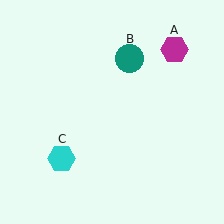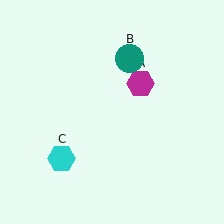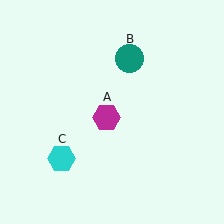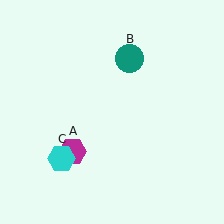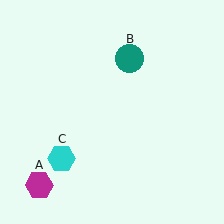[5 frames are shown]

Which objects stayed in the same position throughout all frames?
Teal circle (object B) and cyan hexagon (object C) remained stationary.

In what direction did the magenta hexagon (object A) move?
The magenta hexagon (object A) moved down and to the left.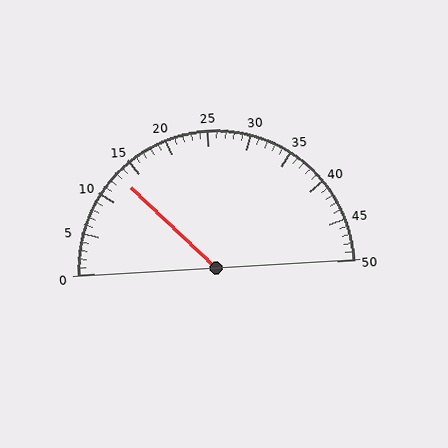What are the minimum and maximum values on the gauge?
The gauge ranges from 0 to 50.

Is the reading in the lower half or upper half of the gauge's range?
The reading is in the lower half of the range (0 to 50).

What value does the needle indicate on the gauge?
The needle indicates approximately 13.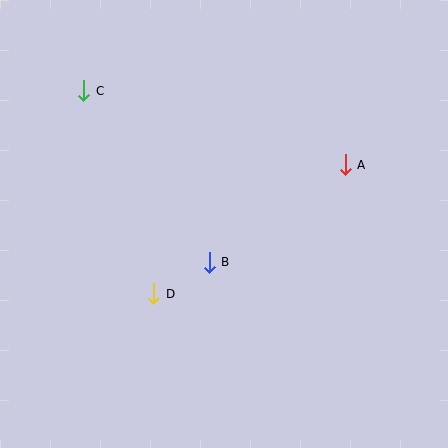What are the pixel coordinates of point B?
Point B is at (209, 262).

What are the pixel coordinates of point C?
Point C is at (84, 91).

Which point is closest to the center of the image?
Point B at (209, 262) is closest to the center.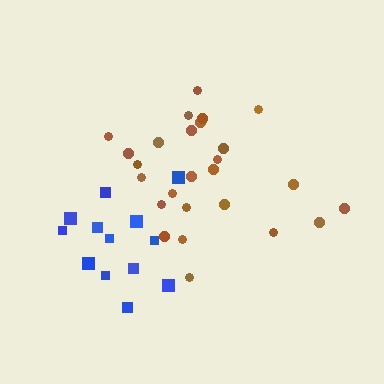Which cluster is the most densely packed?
Blue.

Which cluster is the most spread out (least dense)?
Brown.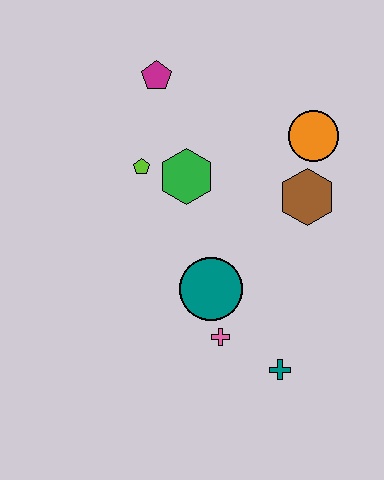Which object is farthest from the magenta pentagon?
The teal cross is farthest from the magenta pentagon.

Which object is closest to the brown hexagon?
The orange circle is closest to the brown hexagon.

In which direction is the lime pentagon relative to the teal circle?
The lime pentagon is above the teal circle.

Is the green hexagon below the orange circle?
Yes